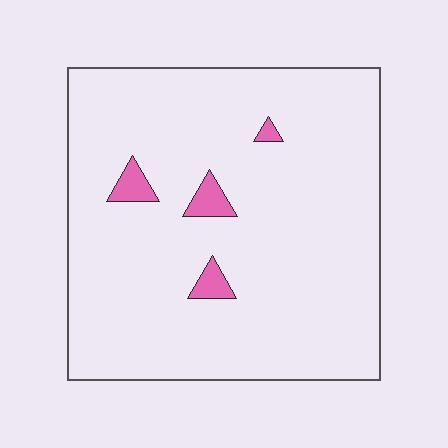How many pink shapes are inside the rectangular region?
4.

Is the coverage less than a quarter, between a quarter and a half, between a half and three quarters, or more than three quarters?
Less than a quarter.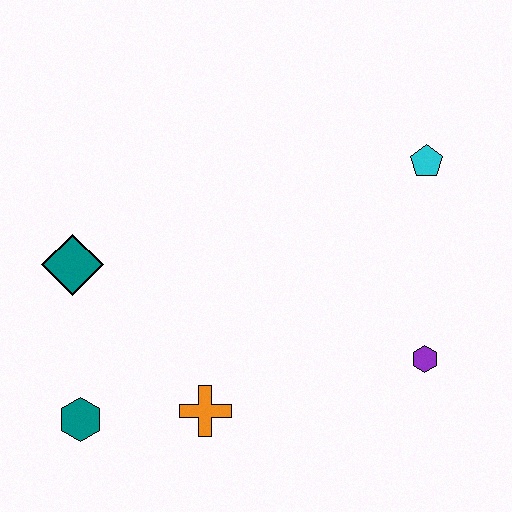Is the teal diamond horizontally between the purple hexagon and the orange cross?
No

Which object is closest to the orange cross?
The teal hexagon is closest to the orange cross.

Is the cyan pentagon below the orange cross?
No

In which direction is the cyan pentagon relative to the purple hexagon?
The cyan pentagon is above the purple hexagon.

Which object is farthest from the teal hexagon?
The cyan pentagon is farthest from the teal hexagon.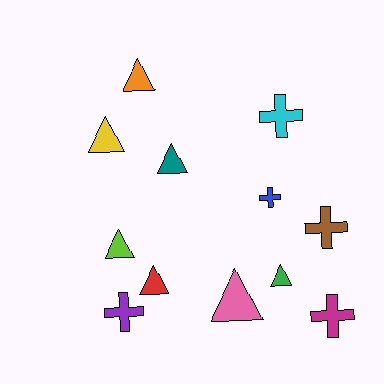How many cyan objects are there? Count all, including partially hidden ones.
There is 1 cyan object.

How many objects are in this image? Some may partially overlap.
There are 12 objects.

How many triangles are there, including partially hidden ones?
There are 7 triangles.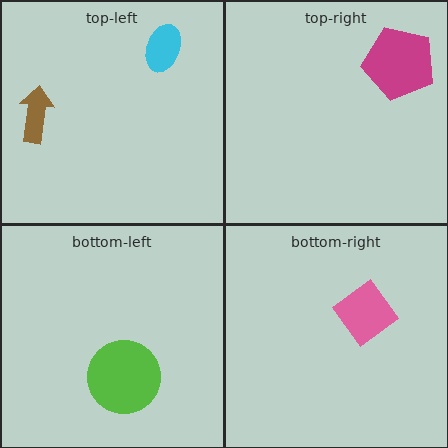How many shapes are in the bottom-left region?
1.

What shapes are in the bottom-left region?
The lime circle.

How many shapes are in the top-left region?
2.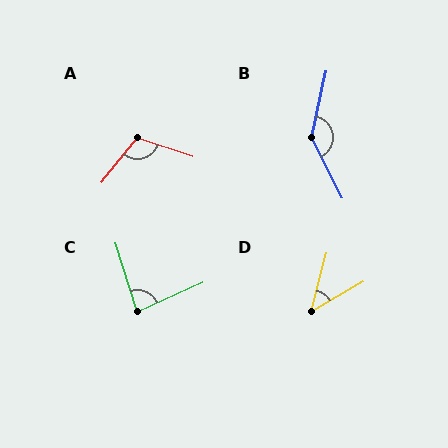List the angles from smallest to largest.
D (45°), C (83°), A (110°), B (141°).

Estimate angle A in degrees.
Approximately 110 degrees.